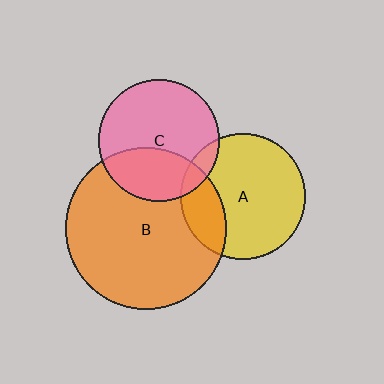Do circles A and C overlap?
Yes.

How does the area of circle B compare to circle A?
Approximately 1.6 times.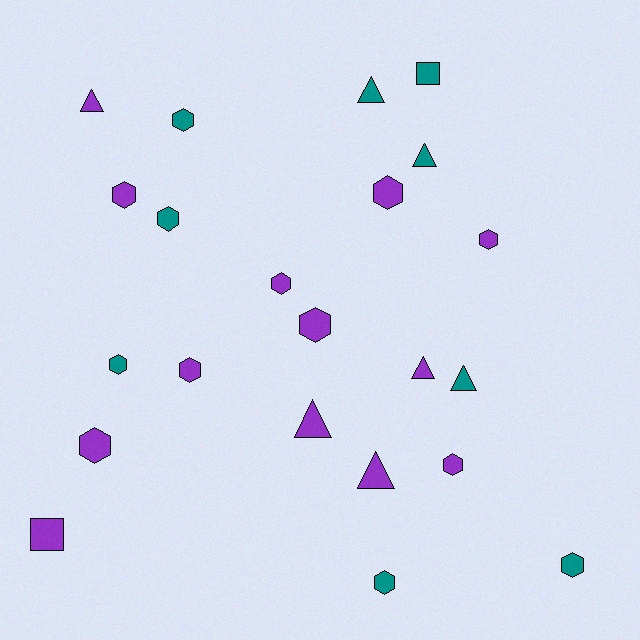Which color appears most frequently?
Purple, with 13 objects.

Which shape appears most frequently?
Hexagon, with 13 objects.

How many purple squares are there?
There is 1 purple square.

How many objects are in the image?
There are 22 objects.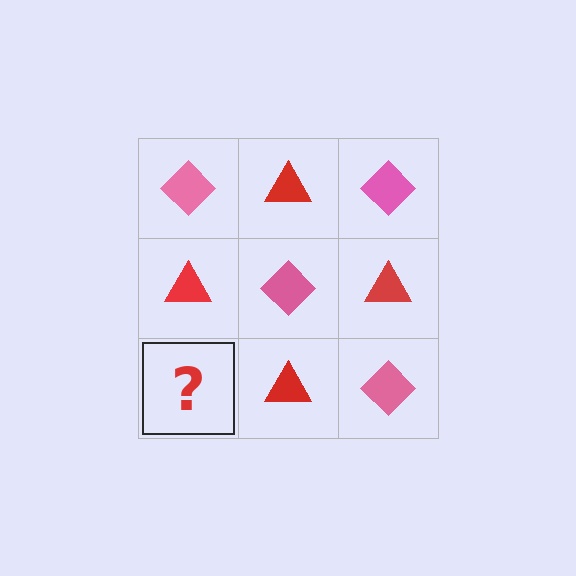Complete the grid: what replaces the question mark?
The question mark should be replaced with a pink diamond.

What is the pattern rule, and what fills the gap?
The rule is that it alternates pink diamond and red triangle in a checkerboard pattern. The gap should be filled with a pink diamond.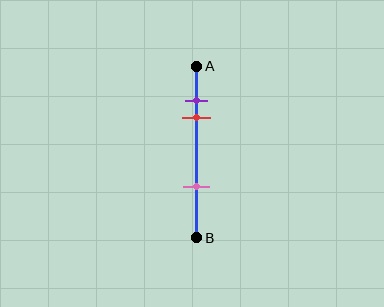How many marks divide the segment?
There are 3 marks dividing the segment.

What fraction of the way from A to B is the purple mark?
The purple mark is approximately 20% (0.2) of the way from A to B.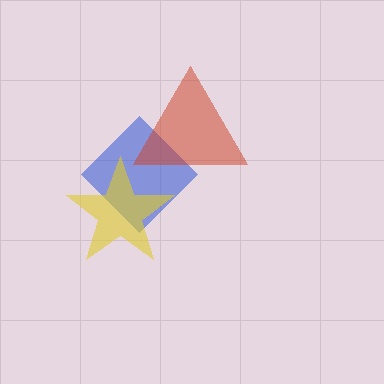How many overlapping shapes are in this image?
There are 3 overlapping shapes in the image.